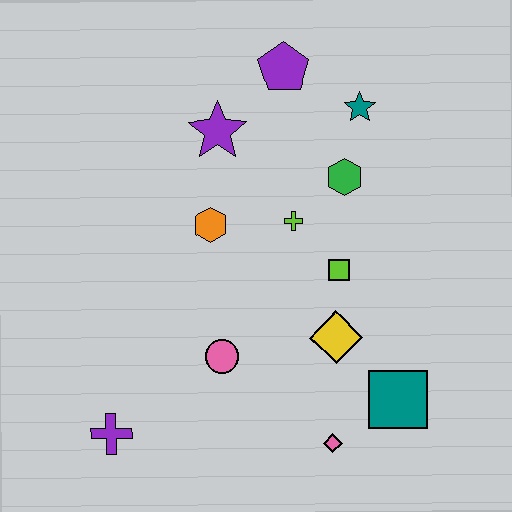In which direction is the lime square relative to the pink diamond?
The lime square is above the pink diamond.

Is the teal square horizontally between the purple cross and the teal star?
No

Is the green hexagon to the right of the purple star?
Yes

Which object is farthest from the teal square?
The purple pentagon is farthest from the teal square.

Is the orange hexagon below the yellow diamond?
No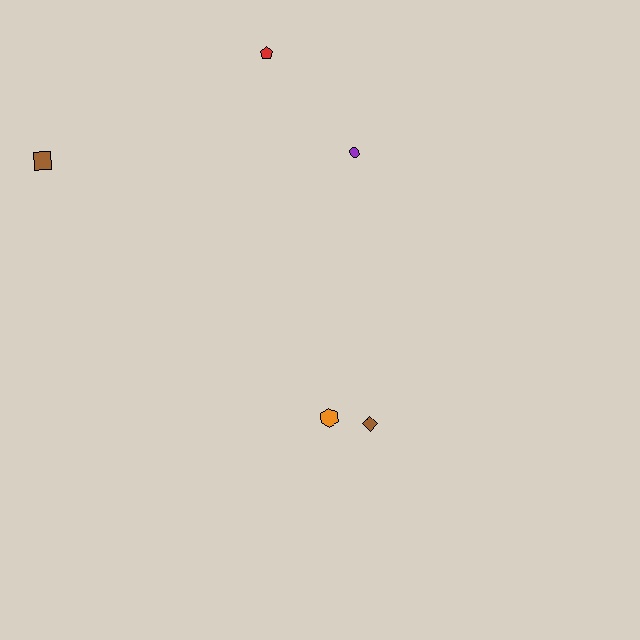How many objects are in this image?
There are 5 objects.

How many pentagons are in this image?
There is 1 pentagon.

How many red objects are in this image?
There is 1 red object.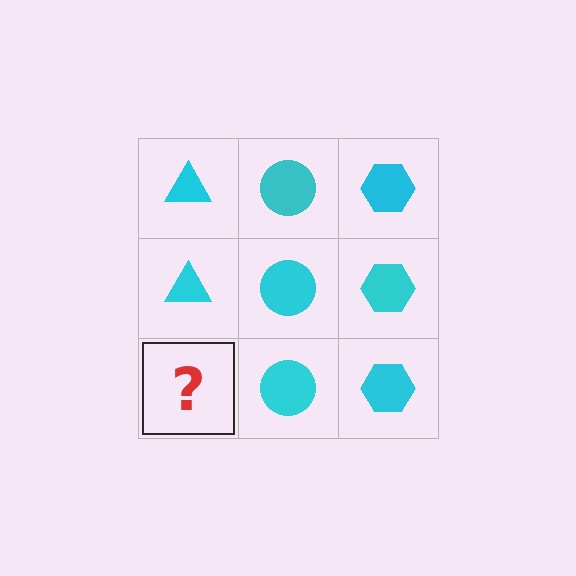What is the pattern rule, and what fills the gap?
The rule is that each column has a consistent shape. The gap should be filled with a cyan triangle.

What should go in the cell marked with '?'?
The missing cell should contain a cyan triangle.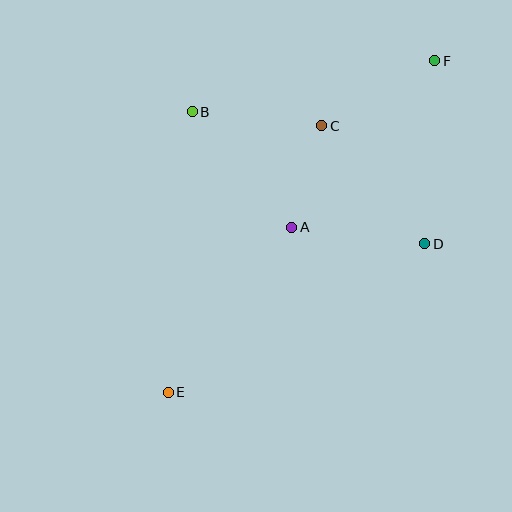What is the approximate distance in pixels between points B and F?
The distance between B and F is approximately 248 pixels.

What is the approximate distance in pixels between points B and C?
The distance between B and C is approximately 130 pixels.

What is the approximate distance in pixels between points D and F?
The distance between D and F is approximately 184 pixels.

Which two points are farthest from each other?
Points E and F are farthest from each other.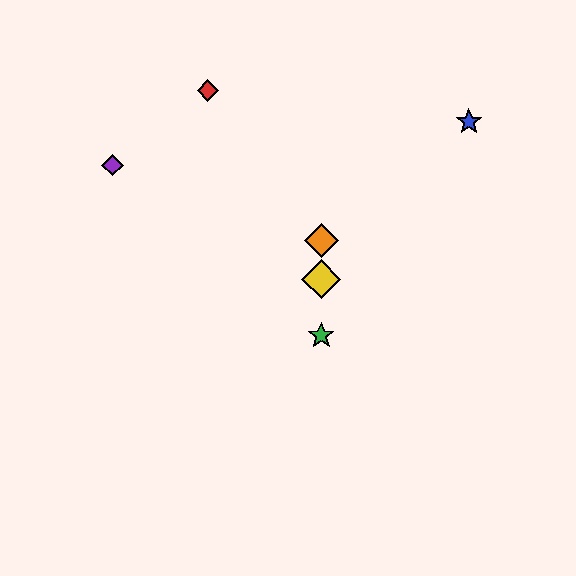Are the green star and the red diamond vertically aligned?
No, the green star is at x≈321 and the red diamond is at x≈208.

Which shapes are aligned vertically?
The green star, the yellow diamond, the orange diamond are aligned vertically.